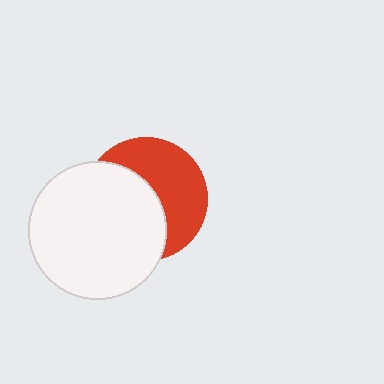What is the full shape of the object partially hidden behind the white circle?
The partially hidden object is a red circle.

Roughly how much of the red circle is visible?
About half of it is visible (roughly 48%).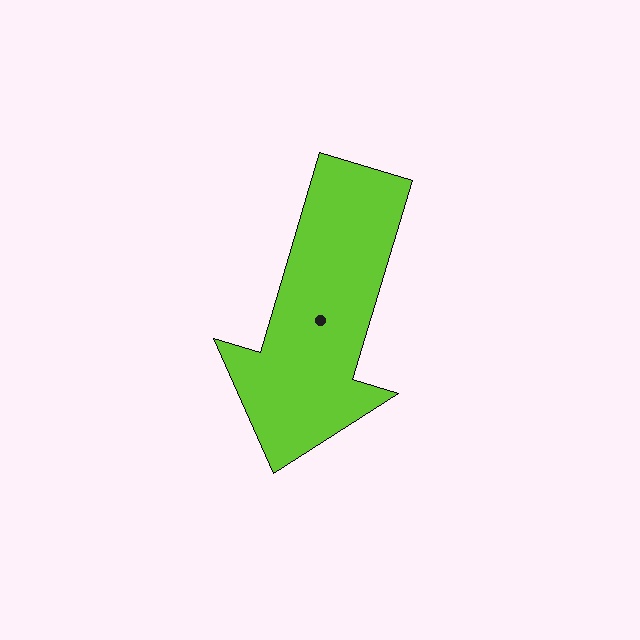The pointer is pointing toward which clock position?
Roughly 7 o'clock.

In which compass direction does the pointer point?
South.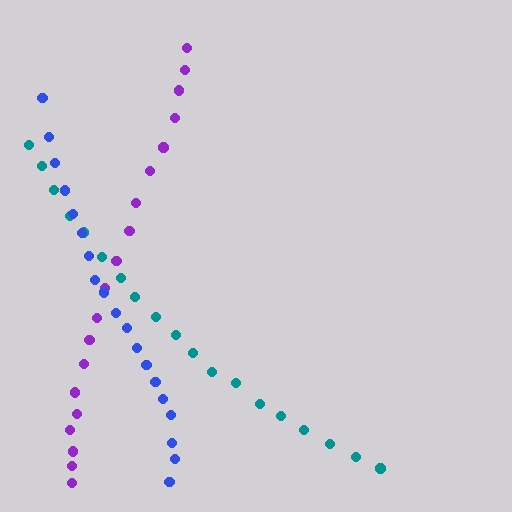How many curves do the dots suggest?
There are 3 distinct paths.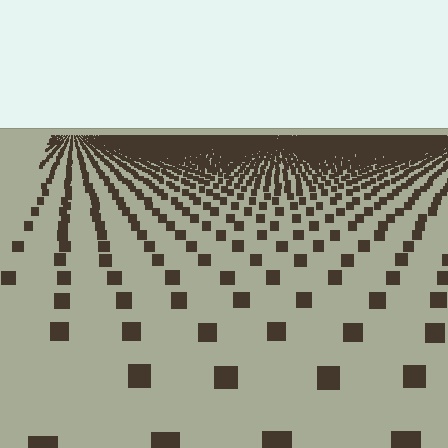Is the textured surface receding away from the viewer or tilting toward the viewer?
The surface is receding away from the viewer. Texture elements get smaller and denser toward the top.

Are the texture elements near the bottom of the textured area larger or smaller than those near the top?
Larger. Near the bottom, elements are closer to the viewer and appear at a bigger on-screen size.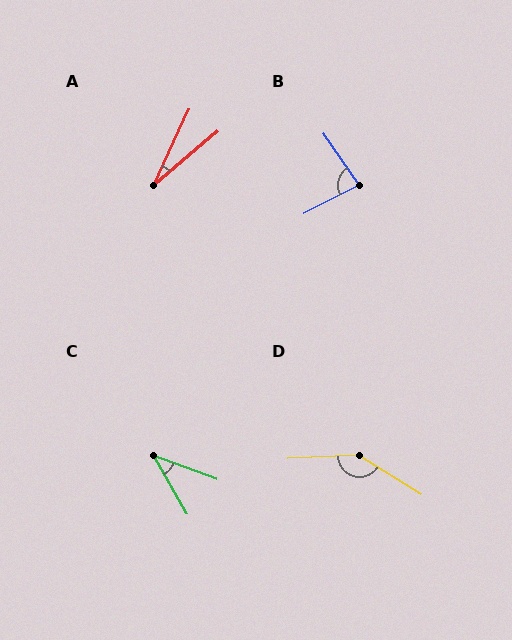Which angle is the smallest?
A, at approximately 25 degrees.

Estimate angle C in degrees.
Approximately 40 degrees.